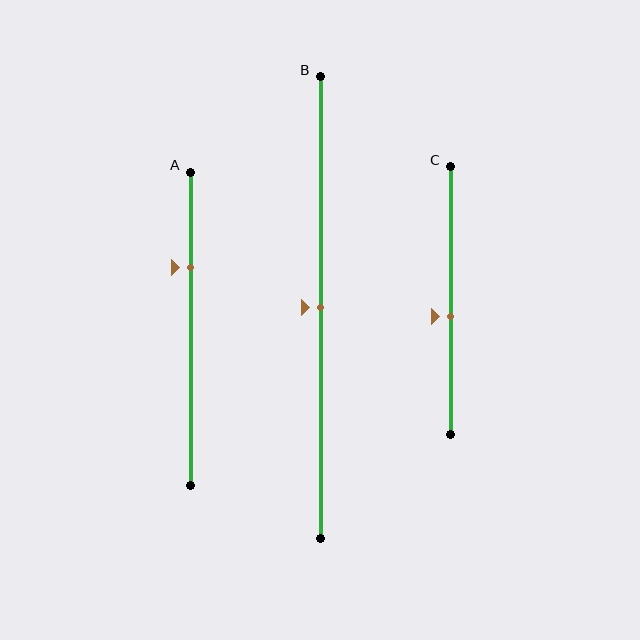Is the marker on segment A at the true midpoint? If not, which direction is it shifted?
No, the marker on segment A is shifted upward by about 19% of the segment length.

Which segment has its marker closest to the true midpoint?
Segment B has its marker closest to the true midpoint.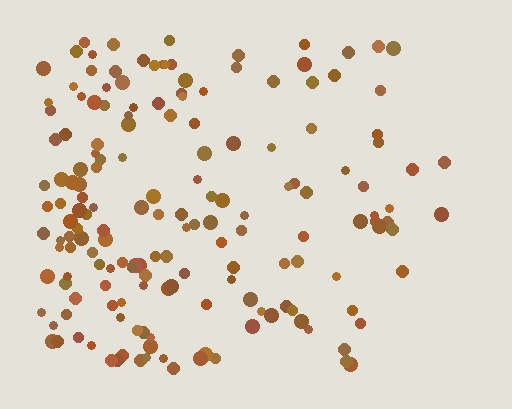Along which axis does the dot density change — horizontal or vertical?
Horizontal.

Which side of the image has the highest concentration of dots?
The left.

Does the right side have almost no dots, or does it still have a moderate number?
Still a moderate number, just noticeably fewer than the left.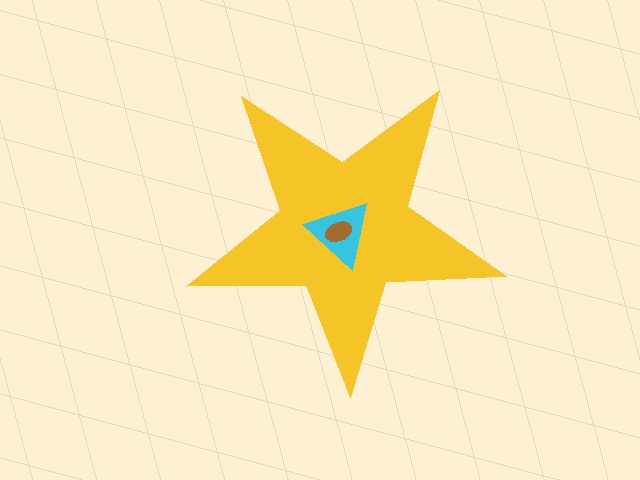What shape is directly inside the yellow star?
The cyan triangle.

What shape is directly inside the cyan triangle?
The brown ellipse.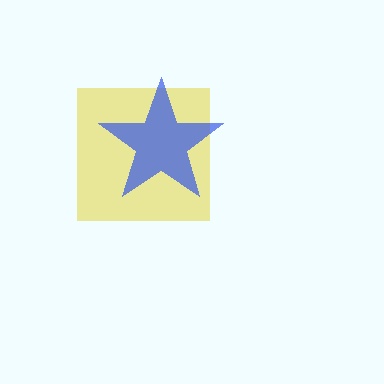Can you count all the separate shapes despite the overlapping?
Yes, there are 2 separate shapes.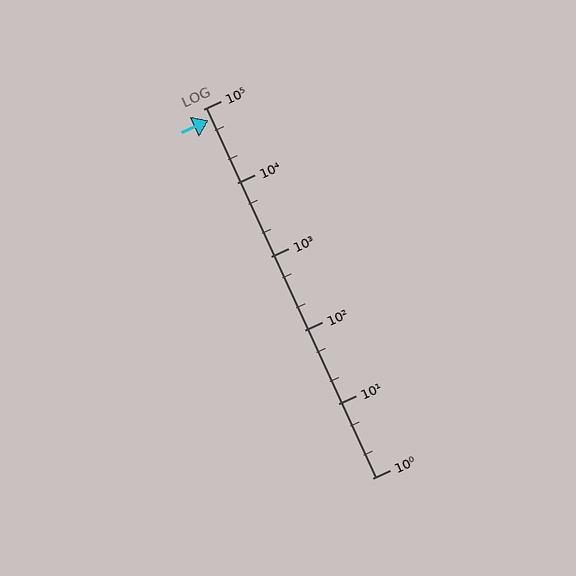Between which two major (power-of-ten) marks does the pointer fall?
The pointer is between 10000 and 100000.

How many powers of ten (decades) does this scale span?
The scale spans 5 decades, from 1 to 100000.